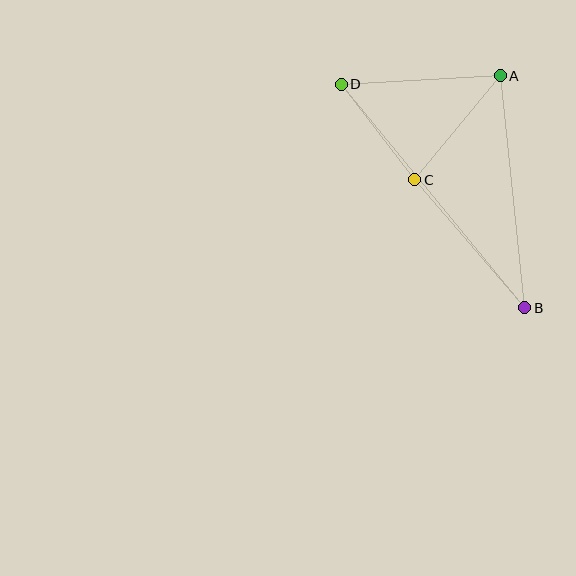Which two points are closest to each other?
Points C and D are closest to each other.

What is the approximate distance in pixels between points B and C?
The distance between B and C is approximately 169 pixels.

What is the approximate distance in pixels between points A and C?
The distance between A and C is approximately 135 pixels.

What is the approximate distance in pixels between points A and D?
The distance between A and D is approximately 159 pixels.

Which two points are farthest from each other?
Points B and D are farthest from each other.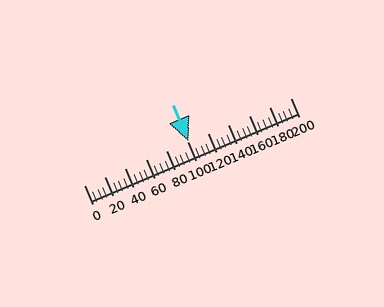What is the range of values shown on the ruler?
The ruler shows values from 0 to 200.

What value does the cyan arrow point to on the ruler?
The cyan arrow points to approximately 102.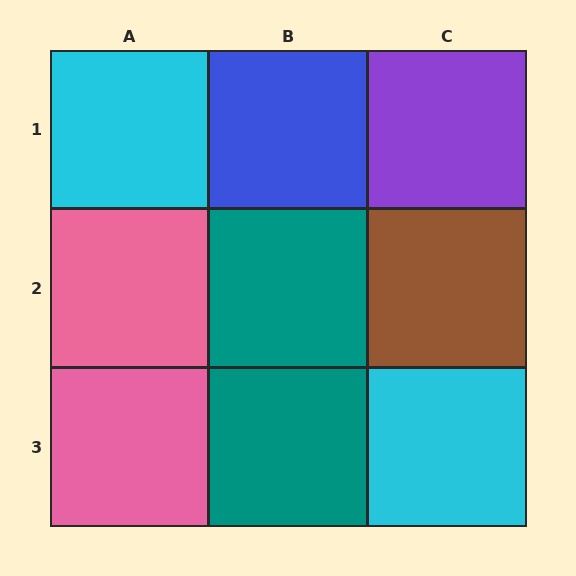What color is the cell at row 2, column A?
Pink.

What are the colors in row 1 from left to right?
Cyan, blue, purple.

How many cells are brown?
1 cell is brown.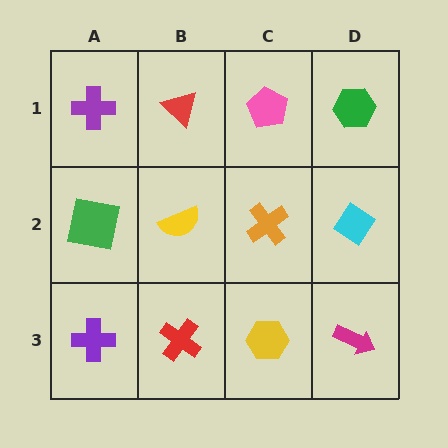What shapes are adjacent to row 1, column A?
A green square (row 2, column A), a red triangle (row 1, column B).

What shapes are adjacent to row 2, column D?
A green hexagon (row 1, column D), a magenta arrow (row 3, column D), an orange cross (row 2, column C).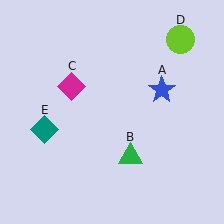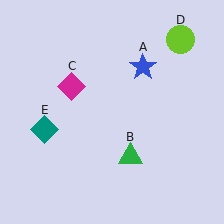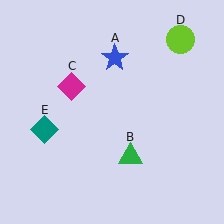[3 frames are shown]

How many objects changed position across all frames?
1 object changed position: blue star (object A).